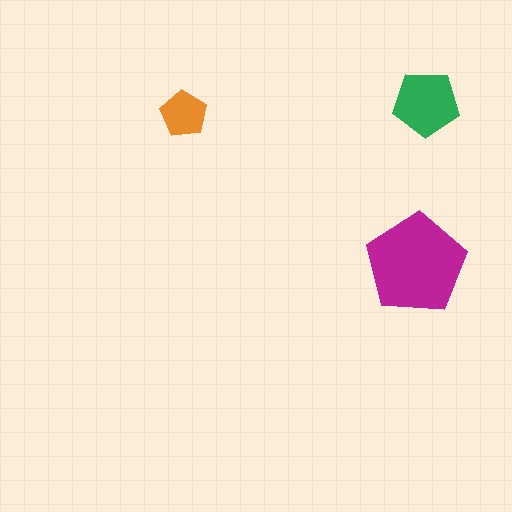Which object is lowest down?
The magenta pentagon is bottommost.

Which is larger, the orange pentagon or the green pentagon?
The green one.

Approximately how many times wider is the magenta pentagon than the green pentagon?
About 1.5 times wider.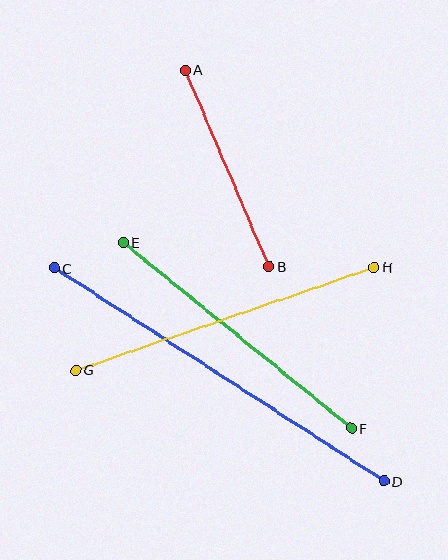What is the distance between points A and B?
The distance is approximately 213 pixels.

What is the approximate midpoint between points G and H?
The midpoint is at approximately (225, 319) pixels.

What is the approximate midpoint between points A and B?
The midpoint is at approximately (227, 168) pixels.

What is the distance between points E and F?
The distance is approximately 294 pixels.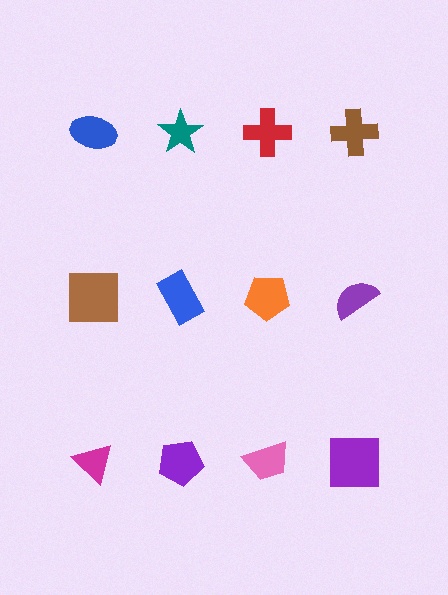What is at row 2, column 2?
A blue rectangle.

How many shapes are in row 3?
4 shapes.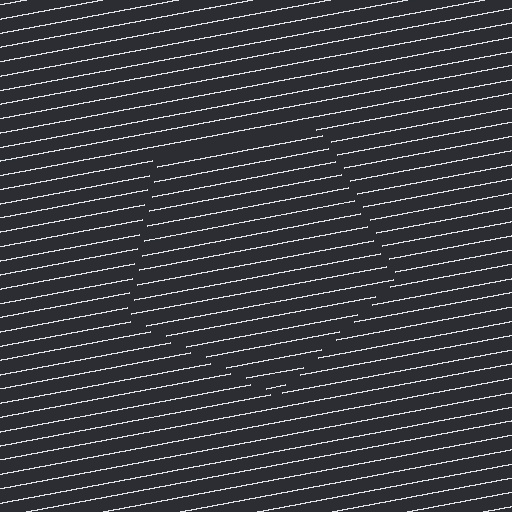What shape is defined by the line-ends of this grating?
An illusory pentagon. The interior of the shape contains the same grating, shifted by half a period — the contour is defined by the phase discontinuity where line-ends from the inner and outer gratings abut.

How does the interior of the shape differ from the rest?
The interior of the shape contains the same grating, shifted by half a period — the contour is defined by the phase discontinuity where line-ends from the inner and outer gratings abut.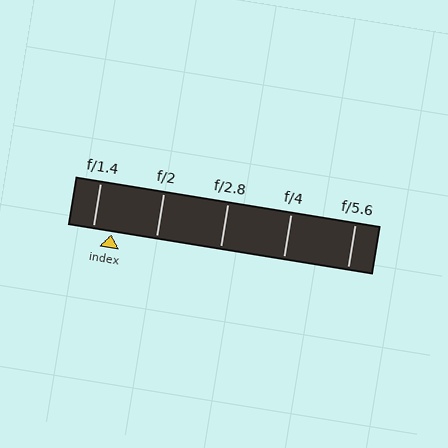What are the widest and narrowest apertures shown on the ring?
The widest aperture shown is f/1.4 and the narrowest is f/5.6.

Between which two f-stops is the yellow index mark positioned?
The index mark is between f/1.4 and f/2.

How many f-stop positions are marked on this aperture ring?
There are 5 f-stop positions marked.